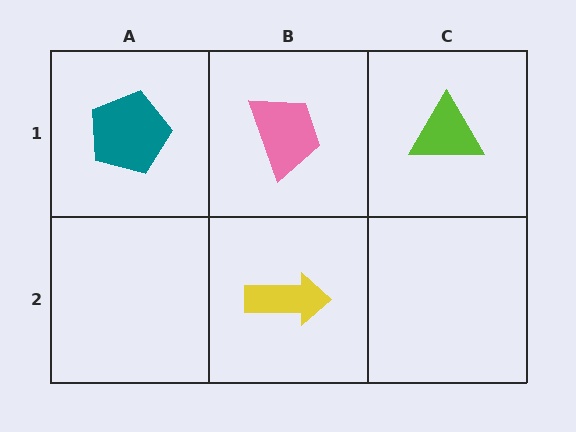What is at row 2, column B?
A yellow arrow.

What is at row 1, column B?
A pink trapezoid.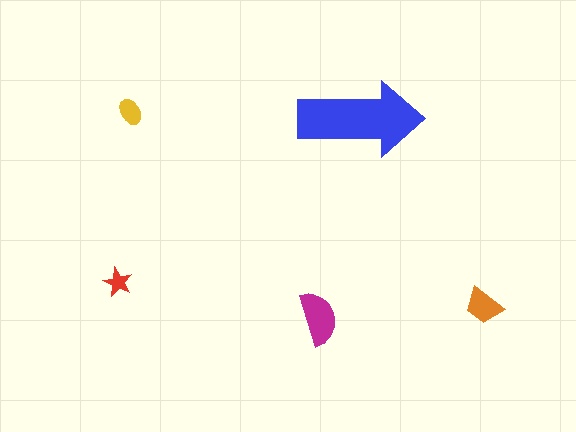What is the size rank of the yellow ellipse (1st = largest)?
4th.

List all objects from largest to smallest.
The blue arrow, the magenta semicircle, the orange trapezoid, the yellow ellipse, the red star.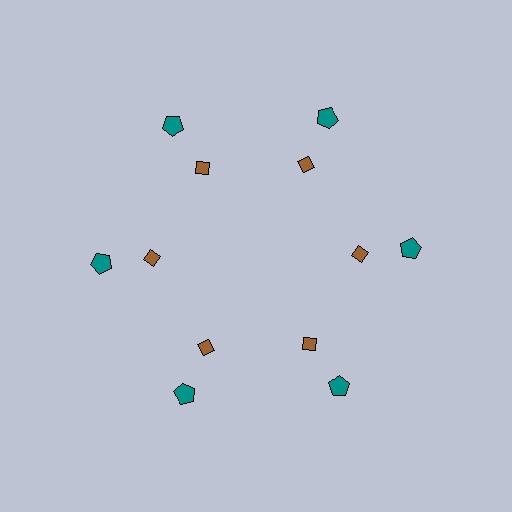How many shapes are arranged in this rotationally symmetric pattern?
There are 12 shapes, arranged in 6 groups of 2.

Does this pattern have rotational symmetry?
Yes, this pattern has 6-fold rotational symmetry. It looks the same after rotating 60 degrees around the center.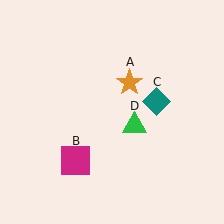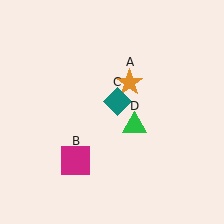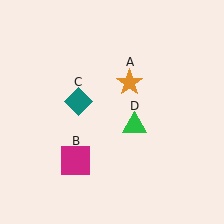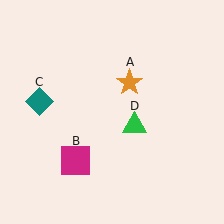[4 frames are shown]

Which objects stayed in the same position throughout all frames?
Orange star (object A) and magenta square (object B) and green triangle (object D) remained stationary.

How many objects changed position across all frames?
1 object changed position: teal diamond (object C).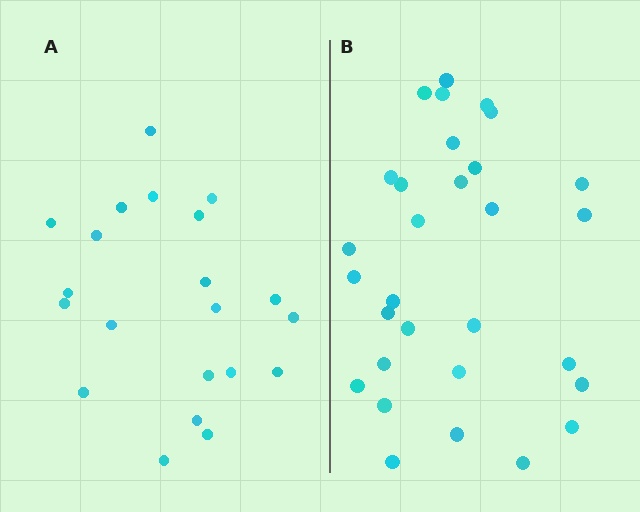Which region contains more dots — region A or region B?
Region B (the right region) has more dots.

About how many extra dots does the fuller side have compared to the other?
Region B has roughly 8 or so more dots than region A.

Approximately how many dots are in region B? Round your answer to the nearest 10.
About 30 dots.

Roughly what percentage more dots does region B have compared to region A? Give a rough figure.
About 45% more.